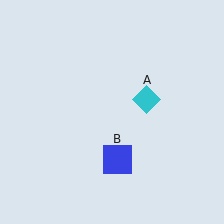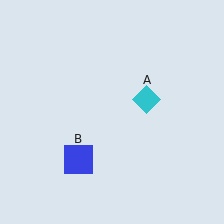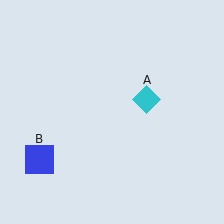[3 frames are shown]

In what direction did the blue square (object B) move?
The blue square (object B) moved left.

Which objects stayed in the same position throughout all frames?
Cyan diamond (object A) remained stationary.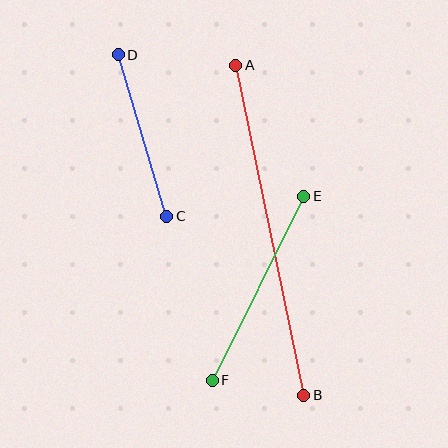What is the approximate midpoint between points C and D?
The midpoint is at approximately (142, 135) pixels.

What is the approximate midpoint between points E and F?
The midpoint is at approximately (258, 288) pixels.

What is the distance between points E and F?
The distance is approximately 205 pixels.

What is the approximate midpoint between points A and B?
The midpoint is at approximately (270, 230) pixels.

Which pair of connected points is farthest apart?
Points A and B are farthest apart.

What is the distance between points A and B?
The distance is approximately 337 pixels.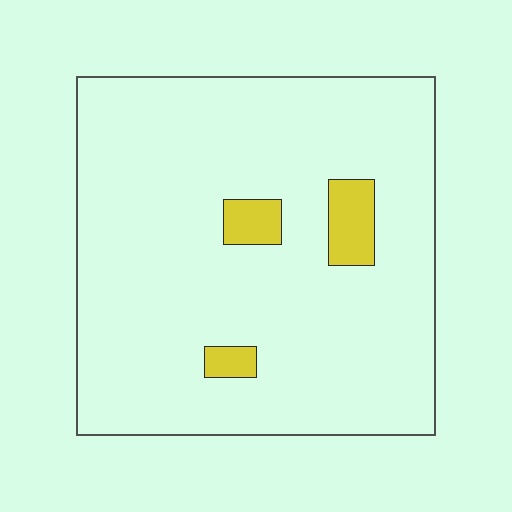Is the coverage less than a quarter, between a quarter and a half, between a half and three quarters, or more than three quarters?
Less than a quarter.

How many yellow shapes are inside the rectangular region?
3.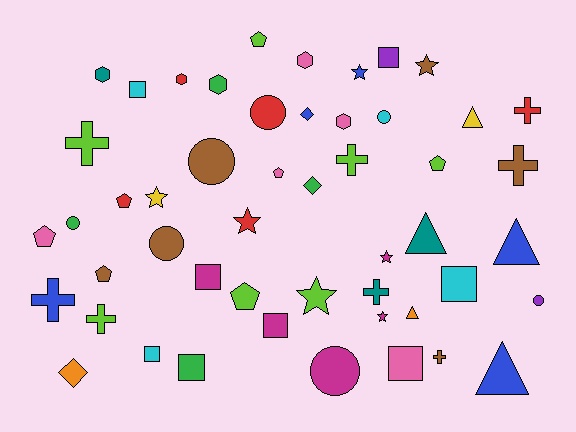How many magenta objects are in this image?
There are 5 magenta objects.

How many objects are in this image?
There are 50 objects.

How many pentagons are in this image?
There are 7 pentagons.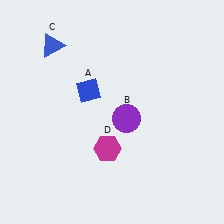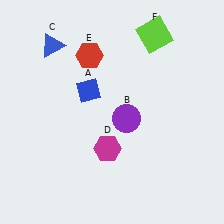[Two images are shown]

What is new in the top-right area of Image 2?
A lime square (F) was added in the top-right area of Image 2.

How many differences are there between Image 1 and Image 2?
There are 2 differences between the two images.